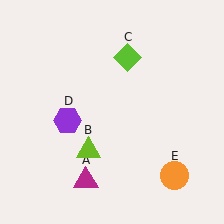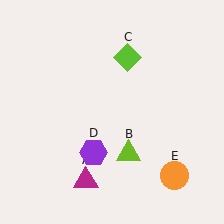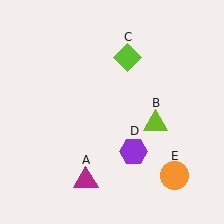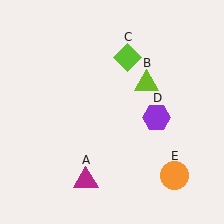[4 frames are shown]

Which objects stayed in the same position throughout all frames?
Magenta triangle (object A) and lime diamond (object C) and orange circle (object E) remained stationary.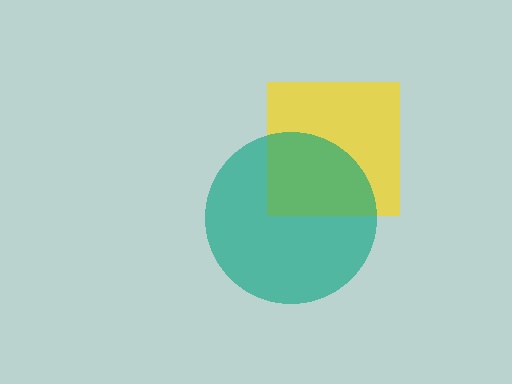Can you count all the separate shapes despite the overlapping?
Yes, there are 2 separate shapes.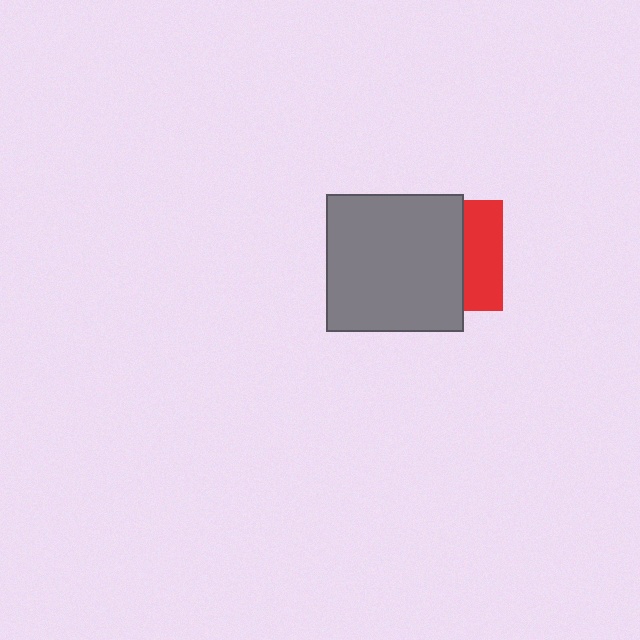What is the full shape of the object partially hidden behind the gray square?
The partially hidden object is a red square.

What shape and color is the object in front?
The object in front is a gray square.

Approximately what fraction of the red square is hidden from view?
Roughly 64% of the red square is hidden behind the gray square.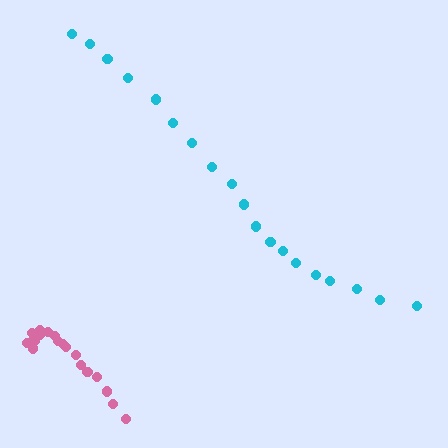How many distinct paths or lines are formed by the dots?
There are 2 distinct paths.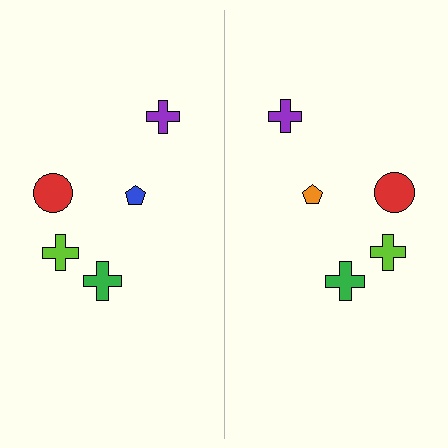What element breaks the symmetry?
The orange pentagon on the right side breaks the symmetry — its mirror counterpart is blue.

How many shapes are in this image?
There are 10 shapes in this image.